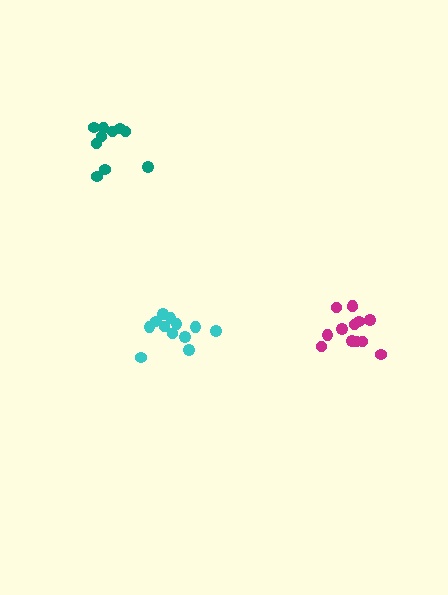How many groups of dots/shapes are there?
There are 3 groups.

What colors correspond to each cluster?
The clusters are colored: cyan, teal, magenta.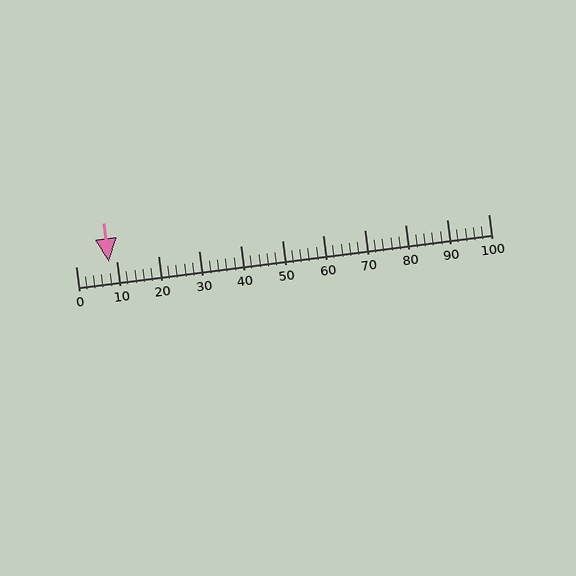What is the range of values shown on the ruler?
The ruler shows values from 0 to 100.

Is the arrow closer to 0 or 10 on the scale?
The arrow is closer to 10.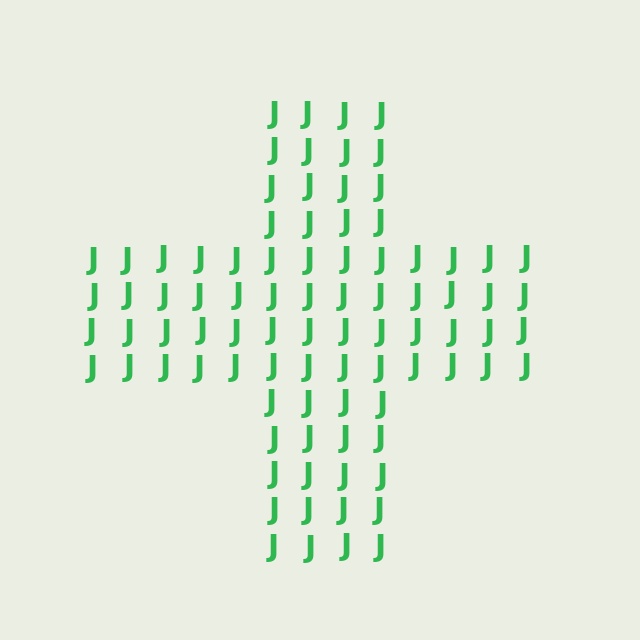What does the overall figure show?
The overall figure shows a cross.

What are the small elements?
The small elements are letter J's.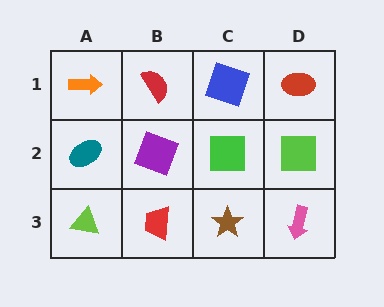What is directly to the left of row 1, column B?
An orange arrow.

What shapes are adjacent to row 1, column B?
A purple square (row 2, column B), an orange arrow (row 1, column A), a blue square (row 1, column C).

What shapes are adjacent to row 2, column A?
An orange arrow (row 1, column A), a lime triangle (row 3, column A), a purple square (row 2, column B).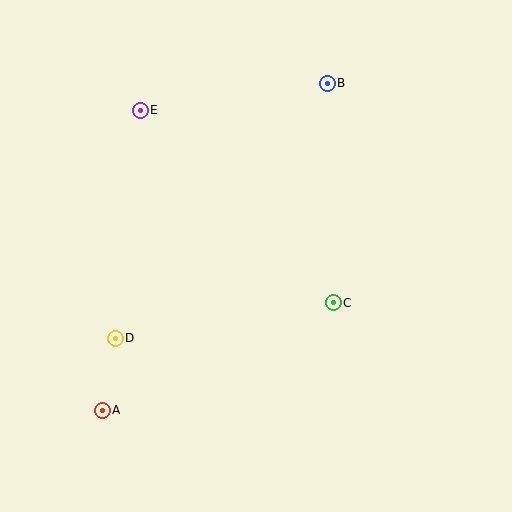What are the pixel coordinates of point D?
Point D is at (115, 338).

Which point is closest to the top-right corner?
Point B is closest to the top-right corner.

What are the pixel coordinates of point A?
Point A is at (102, 410).